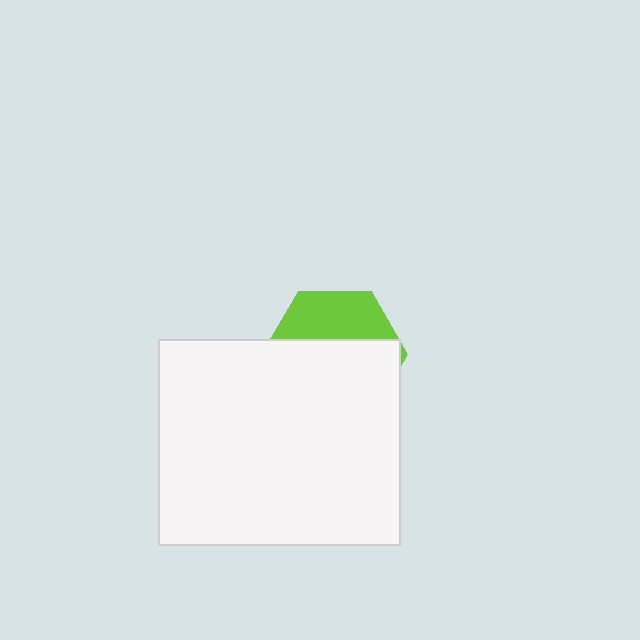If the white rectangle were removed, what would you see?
You would see the complete lime hexagon.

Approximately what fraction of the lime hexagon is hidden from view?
Roughly 64% of the lime hexagon is hidden behind the white rectangle.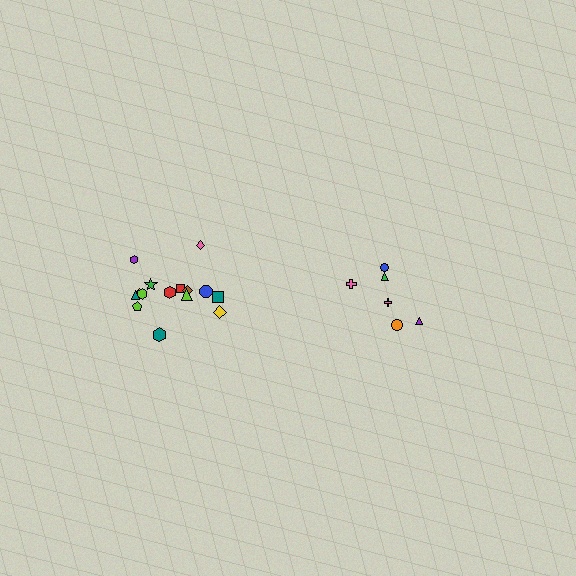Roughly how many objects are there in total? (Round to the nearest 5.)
Roughly 20 objects in total.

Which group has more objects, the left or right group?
The left group.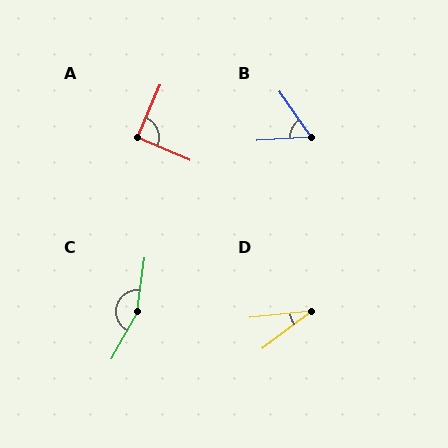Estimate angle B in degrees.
Approximately 59 degrees.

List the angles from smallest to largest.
D (31°), B (59°), A (90°), C (158°).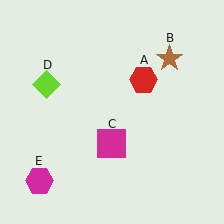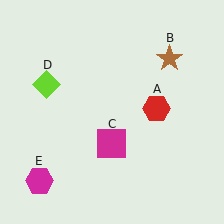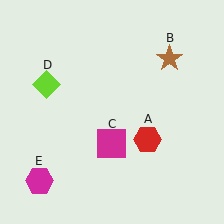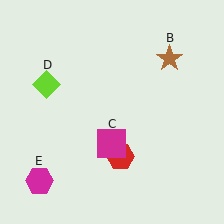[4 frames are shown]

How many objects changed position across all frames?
1 object changed position: red hexagon (object A).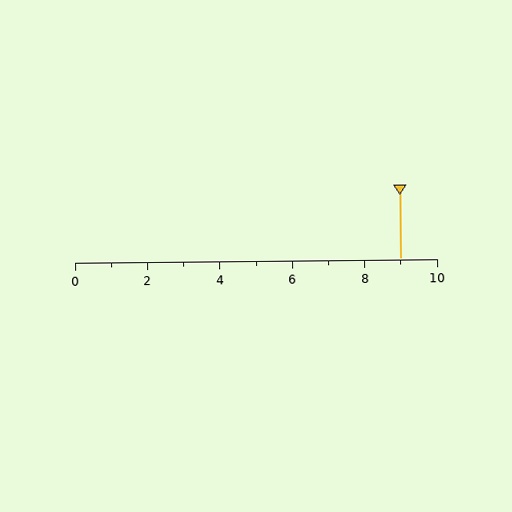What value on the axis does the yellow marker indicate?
The marker indicates approximately 9.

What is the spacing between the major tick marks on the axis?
The major ticks are spaced 2 apart.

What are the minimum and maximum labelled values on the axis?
The axis runs from 0 to 10.